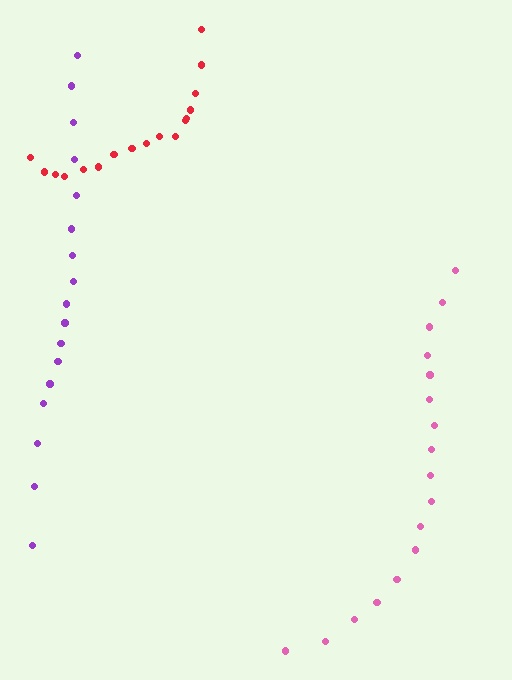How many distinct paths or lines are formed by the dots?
There are 3 distinct paths.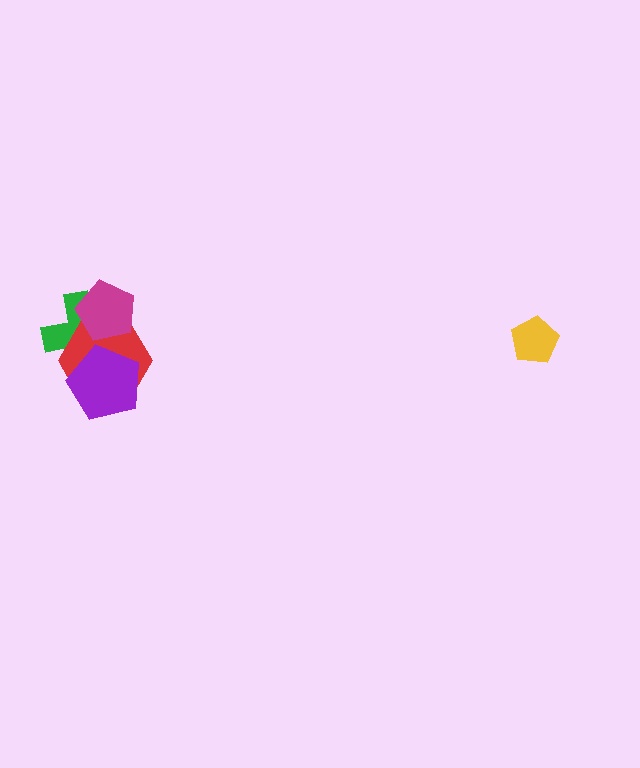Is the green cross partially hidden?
Yes, it is partially covered by another shape.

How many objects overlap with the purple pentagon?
2 objects overlap with the purple pentagon.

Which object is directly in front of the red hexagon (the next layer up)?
The magenta pentagon is directly in front of the red hexagon.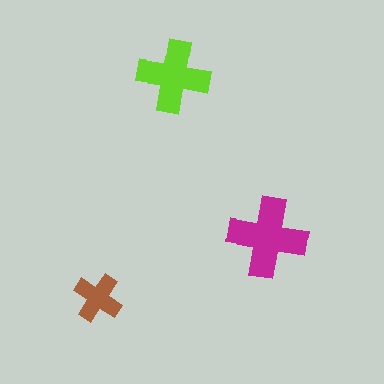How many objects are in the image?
There are 3 objects in the image.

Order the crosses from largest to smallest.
the magenta one, the lime one, the brown one.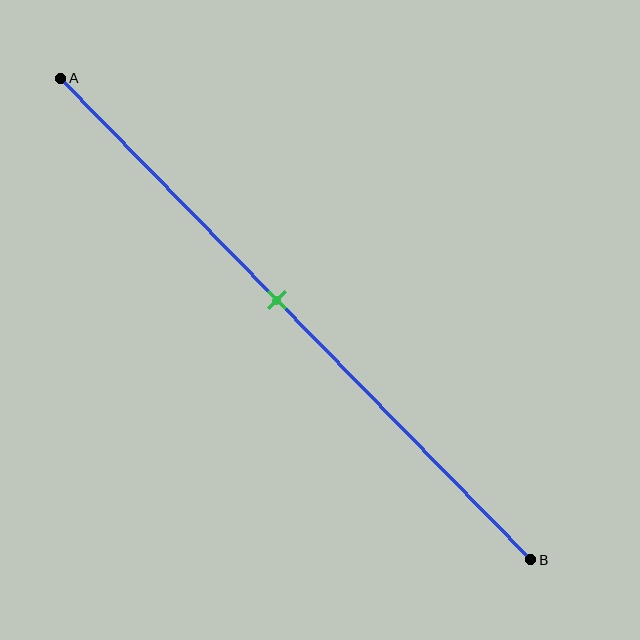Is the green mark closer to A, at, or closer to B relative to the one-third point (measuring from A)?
The green mark is closer to point B than the one-third point of segment AB.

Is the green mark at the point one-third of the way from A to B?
No, the mark is at about 45% from A, not at the 33% one-third point.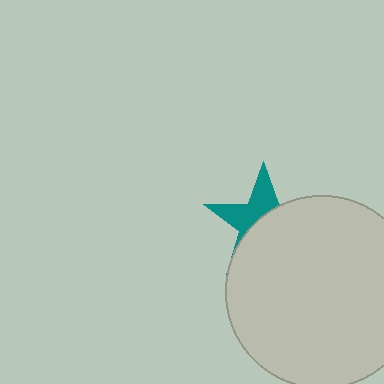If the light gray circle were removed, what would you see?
You would see the complete teal star.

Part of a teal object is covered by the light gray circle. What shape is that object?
It is a star.